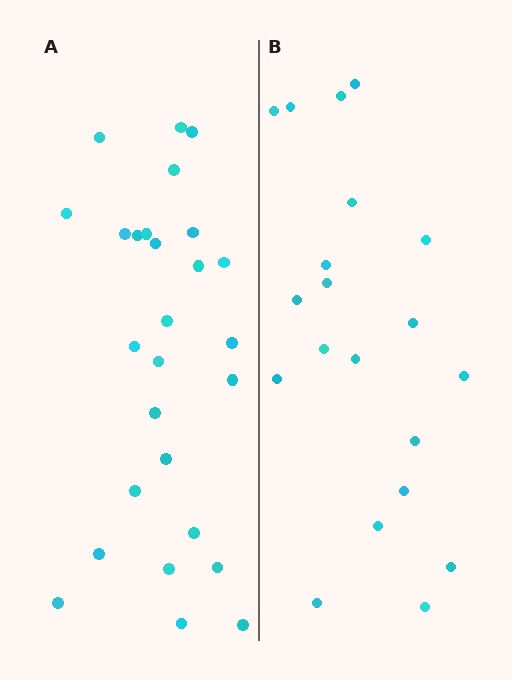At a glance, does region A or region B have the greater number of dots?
Region A (the left region) has more dots.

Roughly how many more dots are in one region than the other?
Region A has roughly 8 or so more dots than region B.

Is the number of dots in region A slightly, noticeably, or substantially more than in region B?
Region A has noticeably more, but not dramatically so. The ratio is roughly 1.4 to 1.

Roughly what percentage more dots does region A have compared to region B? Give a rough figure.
About 35% more.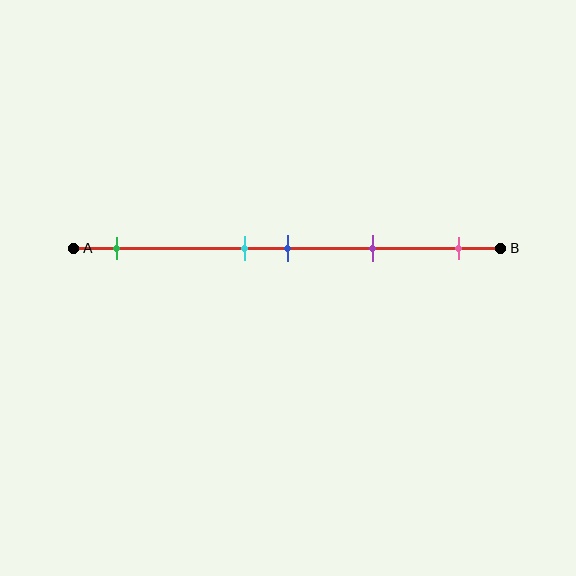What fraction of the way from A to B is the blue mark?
The blue mark is approximately 50% (0.5) of the way from A to B.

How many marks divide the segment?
There are 5 marks dividing the segment.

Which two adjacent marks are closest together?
The cyan and blue marks are the closest adjacent pair.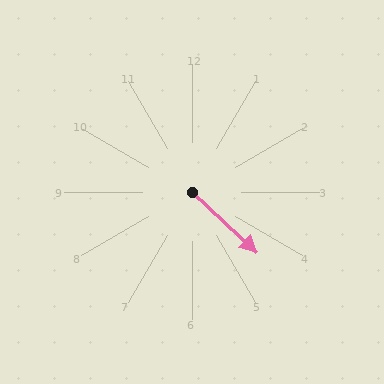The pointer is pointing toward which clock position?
Roughly 4 o'clock.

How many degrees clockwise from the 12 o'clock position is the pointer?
Approximately 133 degrees.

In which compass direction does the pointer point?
Southeast.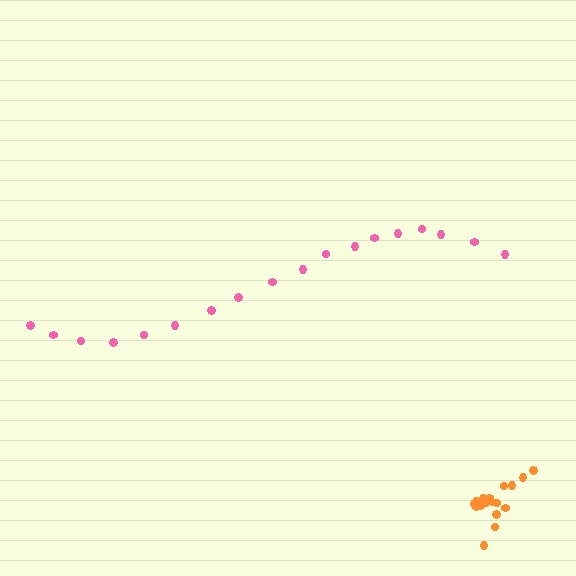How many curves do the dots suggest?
There are 2 distinct paths.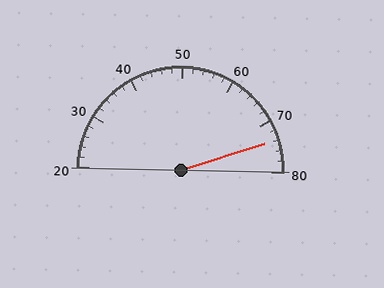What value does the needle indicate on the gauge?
The needle indicates approximately 74.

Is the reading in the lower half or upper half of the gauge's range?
The reading is in the upper half of the range (20 to 80).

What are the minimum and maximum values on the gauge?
The gauge ranges from 20 to 80.